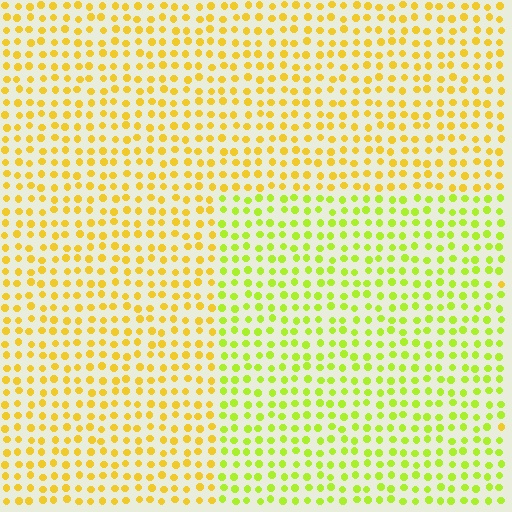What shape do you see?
I see a rectangle.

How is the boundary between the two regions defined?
The boundary is defined purely by a slight shift in hue (about 34 degrees). Spacing, size, and orientation are identical on both sides.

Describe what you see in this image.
The image is filled with small yellow elements in a uniform arrangement. A rectangle-shaped region is visible where the elements are tinted to a slightly different hue, forming a subtle color boundary.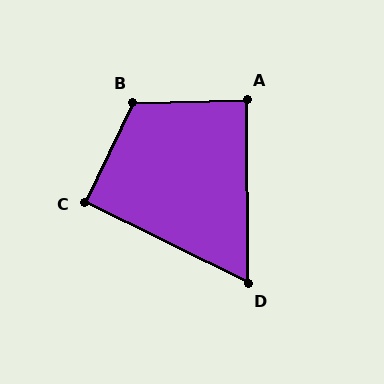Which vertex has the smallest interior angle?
D, at approximately 63 degrees.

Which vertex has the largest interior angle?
B, at approximately 117 degrees.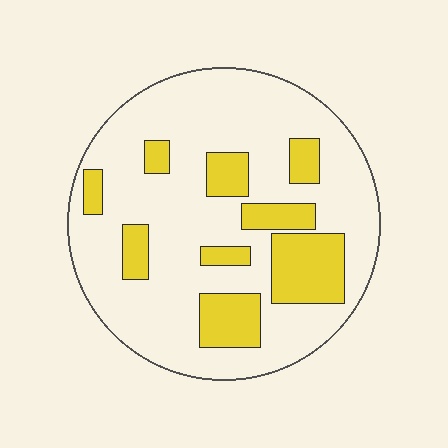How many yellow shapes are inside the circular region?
9.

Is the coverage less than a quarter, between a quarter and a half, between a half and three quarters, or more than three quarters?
Less than a quarter.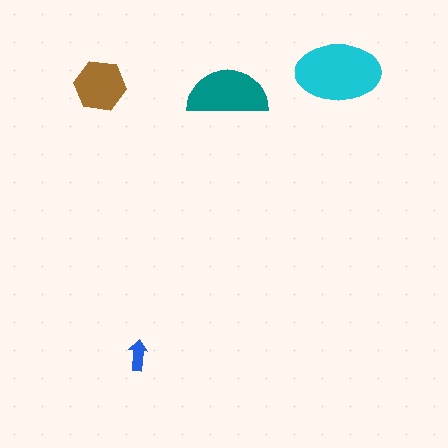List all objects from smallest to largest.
The blue arrow, the brown hexagon, the teal semicircle, the cyan ellipse.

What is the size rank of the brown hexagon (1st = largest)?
3rd.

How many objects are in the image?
There are 4 objects in the image.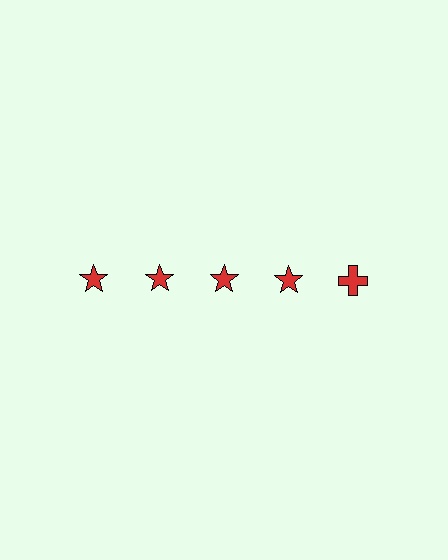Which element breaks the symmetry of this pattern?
The red cross in the top row, rightmost column breaks the symmetry. All other shapes are red stars.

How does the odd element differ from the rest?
It has a different shape: cross instead of star.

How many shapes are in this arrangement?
There are 5 shapes arranged in a grid pattern.